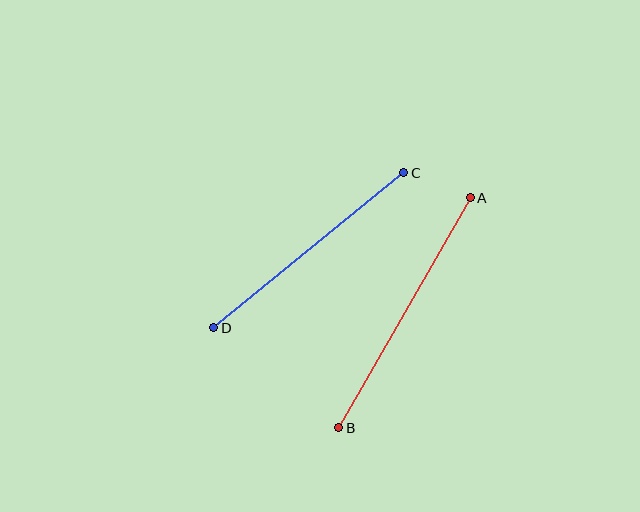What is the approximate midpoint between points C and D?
The midpoint is at approximately (309, 250) pixels.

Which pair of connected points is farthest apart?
Points A and B are farthest apart.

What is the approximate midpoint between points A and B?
The midpoint is at approximately (405, 313) pixels.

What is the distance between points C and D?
The distance is approximately 245 pixels.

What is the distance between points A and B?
The distance is approximately 265 pixels.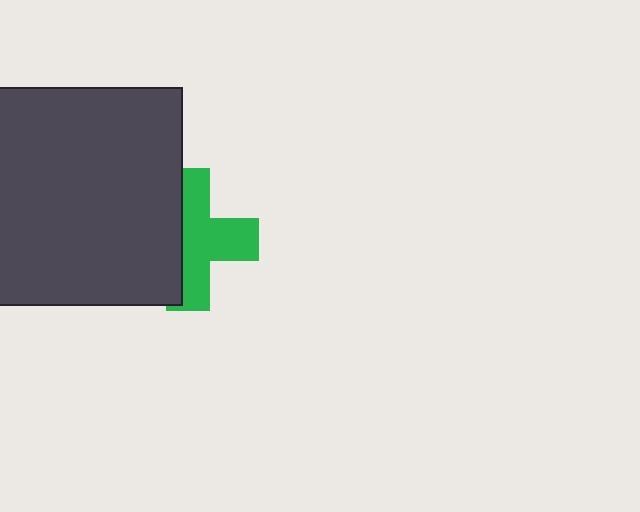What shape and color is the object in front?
The object in front is a dark gray square.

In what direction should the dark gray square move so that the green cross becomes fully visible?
The dark gray square should move left. That is the shortest direction to clear the overlap and leave the green cross fully visible.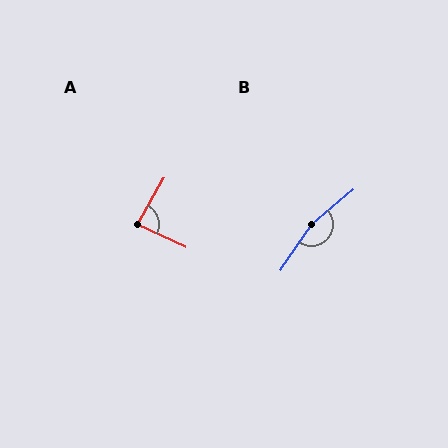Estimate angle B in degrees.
Approximately 164 degrees.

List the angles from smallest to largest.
A (85°), B (164°).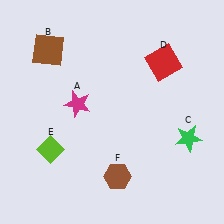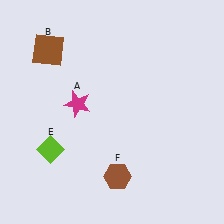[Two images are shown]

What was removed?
The green star (C), the red square (D) were removed in Image 2.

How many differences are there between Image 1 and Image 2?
There are 2 differences between the two images.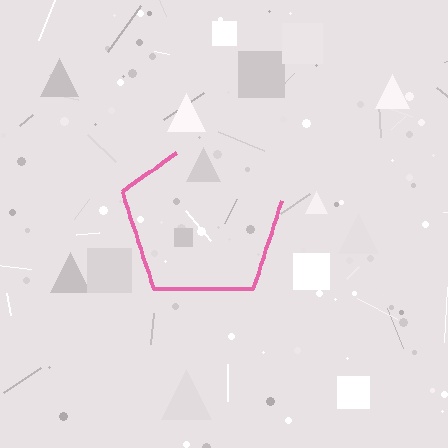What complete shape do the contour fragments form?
The contour fragments form a pentagon.